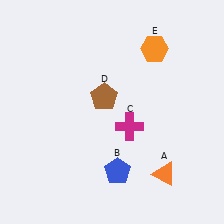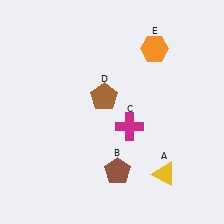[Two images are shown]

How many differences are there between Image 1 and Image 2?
There are 2 differences between the two images.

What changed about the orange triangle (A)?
In Image 1, A is orange. In Image 2, it changed to yellow.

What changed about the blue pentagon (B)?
In Image 1, B is blue. In Image 2, it changed to brown.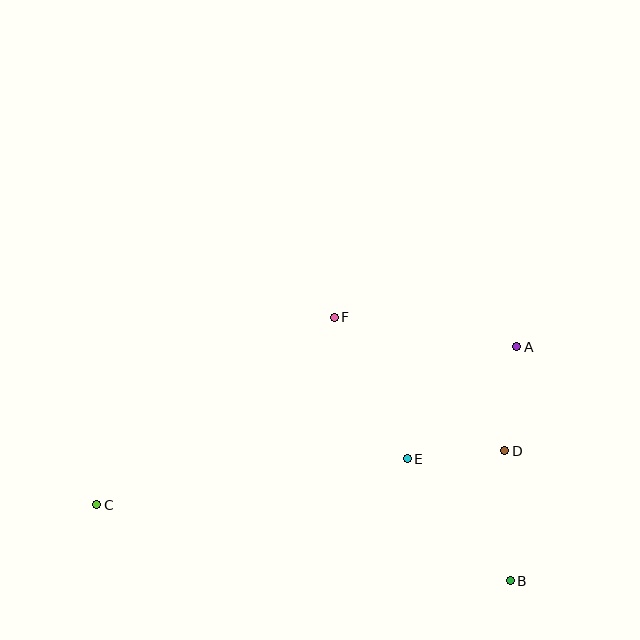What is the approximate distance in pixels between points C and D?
The distance between C and D is approximately 412 pixels.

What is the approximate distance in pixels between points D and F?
The distance between D and F is approximately 216 pixels.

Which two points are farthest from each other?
Points A and C are farthest from each other.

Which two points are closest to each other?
Points D and E are closest to each other.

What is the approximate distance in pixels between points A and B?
The distance between A and B is approximately 234 pixels.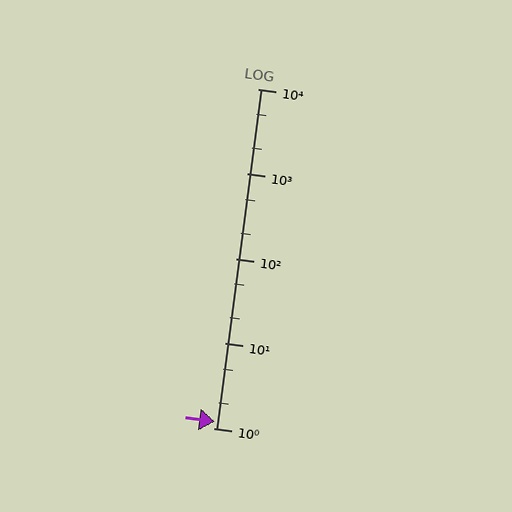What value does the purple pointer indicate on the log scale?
The pointer indicates approximately 1.2.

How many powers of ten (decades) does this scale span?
The scale spans 4 decades, from 1 to 10000.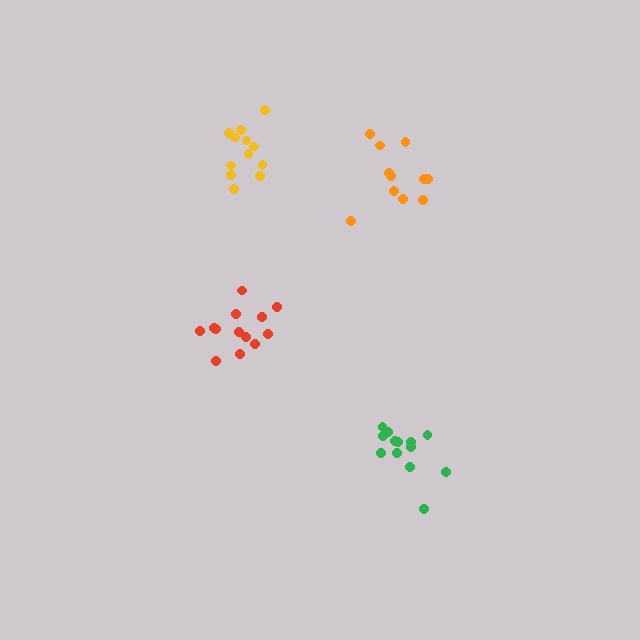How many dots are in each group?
Group 1: 13 dots, Group 2: 11 dots, Group 3: 13 dots, Group 4: 12 dots (49 total).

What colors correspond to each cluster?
The clusters are colored: green, orange, red, yellow.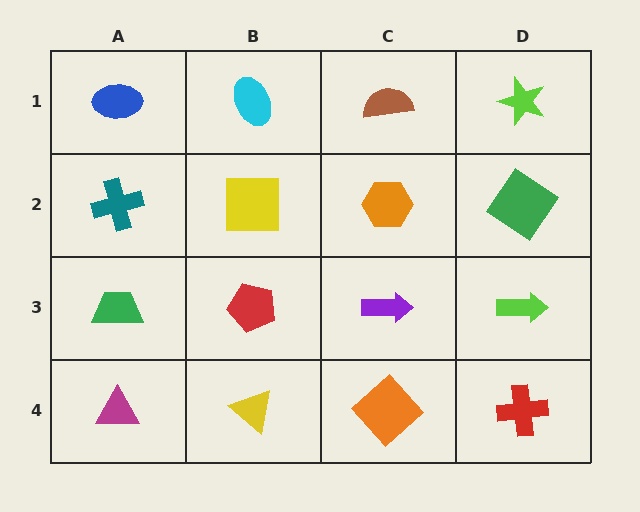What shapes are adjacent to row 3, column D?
A green diamond (row 2, column D), a red cross (row 4, column D), a purple arrow (row 3, column C).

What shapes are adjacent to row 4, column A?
A green trapezoid (row 3, column A), a yellow triangle (row 4, column B).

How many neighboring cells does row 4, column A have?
2.